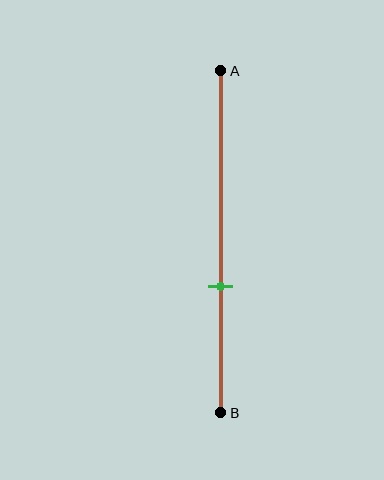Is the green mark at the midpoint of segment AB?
No, the mark is at about 65% from A, not at the 50% midpoint.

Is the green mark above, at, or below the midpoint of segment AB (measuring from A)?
The green mark is below the midpoint of segment AB.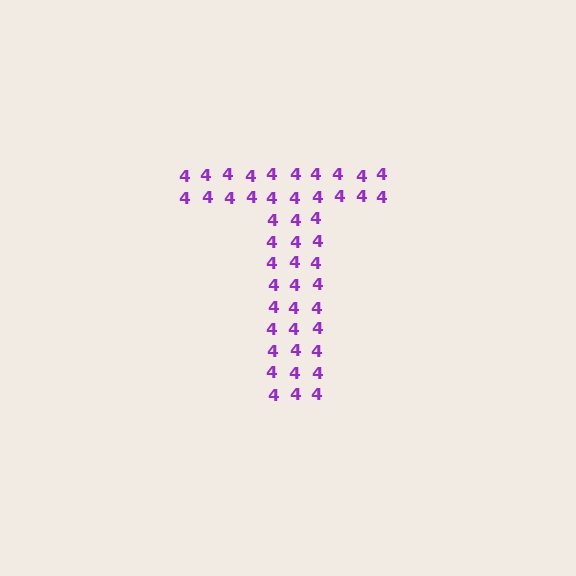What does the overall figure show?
The overall figure shows the letter T.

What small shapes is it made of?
It is made of small digit 4's.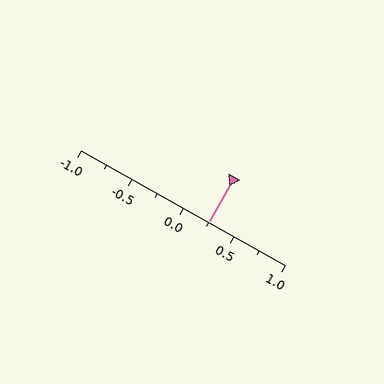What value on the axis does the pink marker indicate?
The marker indicates approximately 0.25.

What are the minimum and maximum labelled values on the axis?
The axis runs from -1.0 to 1.0.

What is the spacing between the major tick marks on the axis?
The major ticks are spaced 0.5 apart.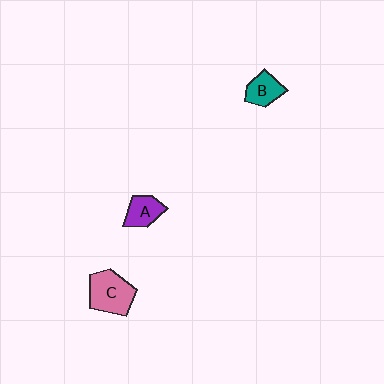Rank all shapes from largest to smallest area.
From largest to smallest: C (pink), A (purple), B (teal).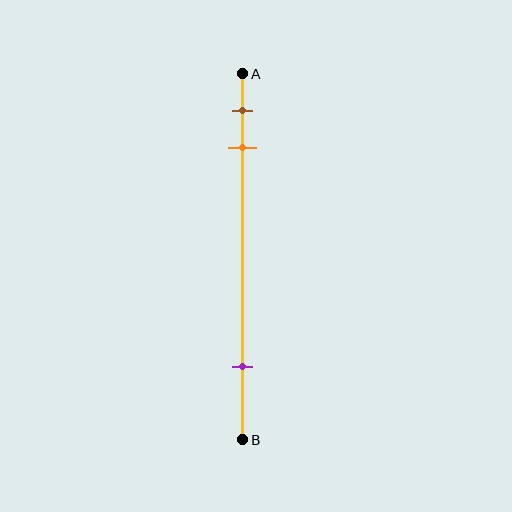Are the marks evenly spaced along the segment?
No, the marks are not evenly spaced.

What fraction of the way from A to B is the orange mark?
The orange mark is approximately 20% (0.2) of the way from A to B.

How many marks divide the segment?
There are 3 marks dividing the segment.